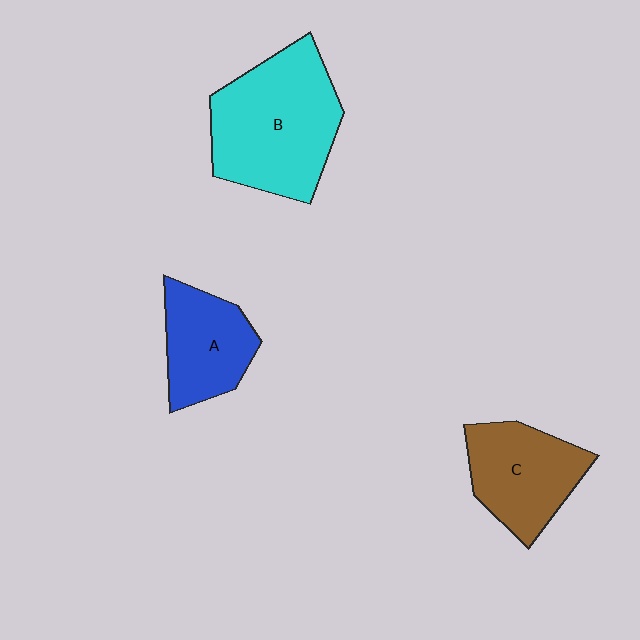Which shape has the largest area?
Shape B (cyan).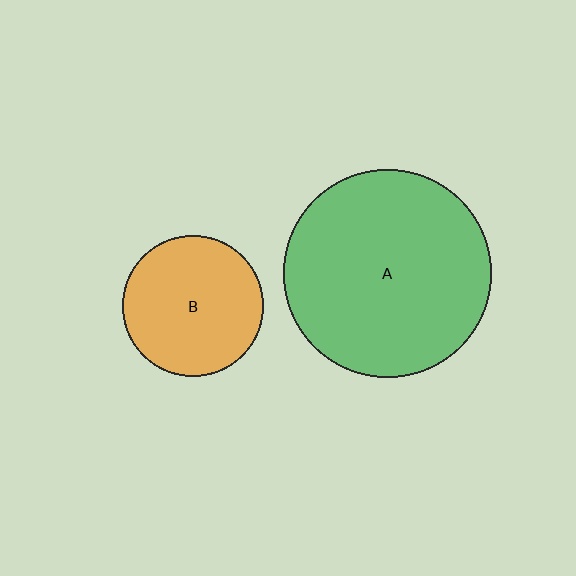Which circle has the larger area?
Circle A (green).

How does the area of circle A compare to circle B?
Approximately 2.2 times.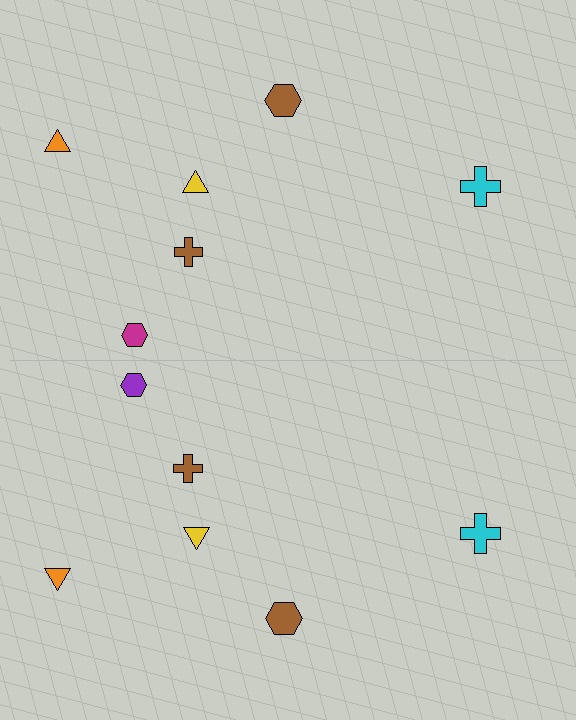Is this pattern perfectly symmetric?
No, the pattern is not perfectly symmetric. The purple hexagon on the bottom side breaks the symmetry — its mirror counterpart is magenta.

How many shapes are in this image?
There are 12 shapes in this image.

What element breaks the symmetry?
The purple hexagon on the bottom side breaks the symmetry — its mirror counterpart is magenta.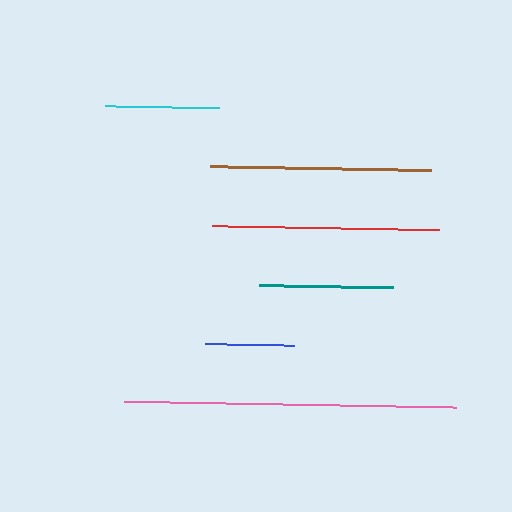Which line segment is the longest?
The pink line is the longest at approximately 333 pixels.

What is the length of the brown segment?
The brown segment is approximately 222 pixels long.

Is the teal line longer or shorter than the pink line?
The pink line is longer than the teal line.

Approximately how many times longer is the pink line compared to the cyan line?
The pink line is approximately 2.9 times the length of the cyan line.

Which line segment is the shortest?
The blue line is the shortest at approximately 89 pixels.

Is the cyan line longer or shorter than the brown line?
The brown line is longer than the cyan line.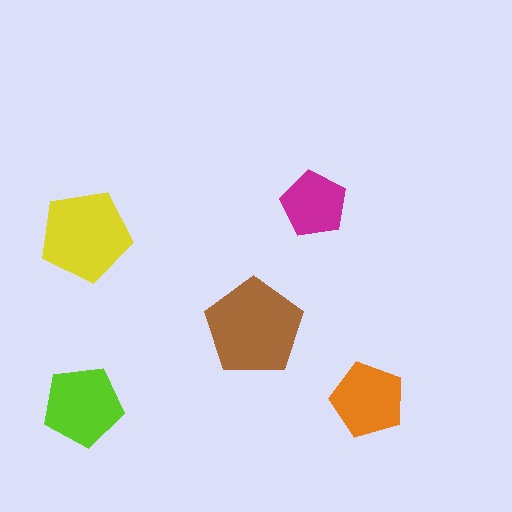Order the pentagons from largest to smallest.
the brown one, the yellow one, the lime one, the orange one, the magenta one.